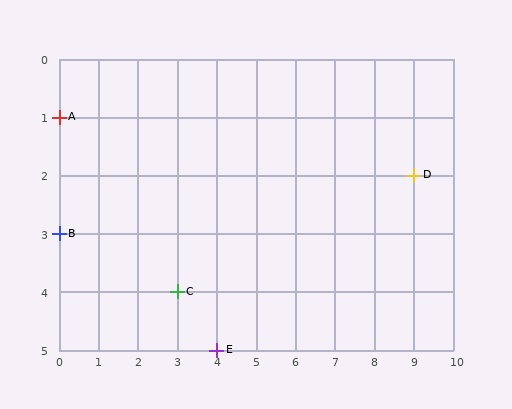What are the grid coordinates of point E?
Point E is at grid coordinates (4, 5).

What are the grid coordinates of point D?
Point D is at grid coordinates (9, 2).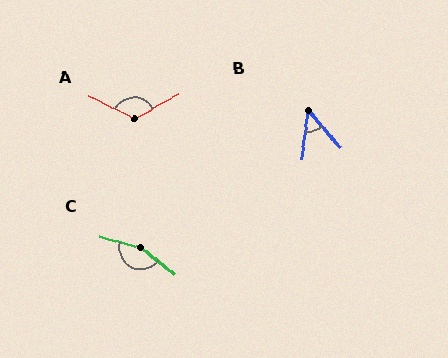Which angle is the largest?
C, at approximately 157 degrees.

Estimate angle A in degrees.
Approximately 124 degrees.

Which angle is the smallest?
B, at approximately 47 degrees.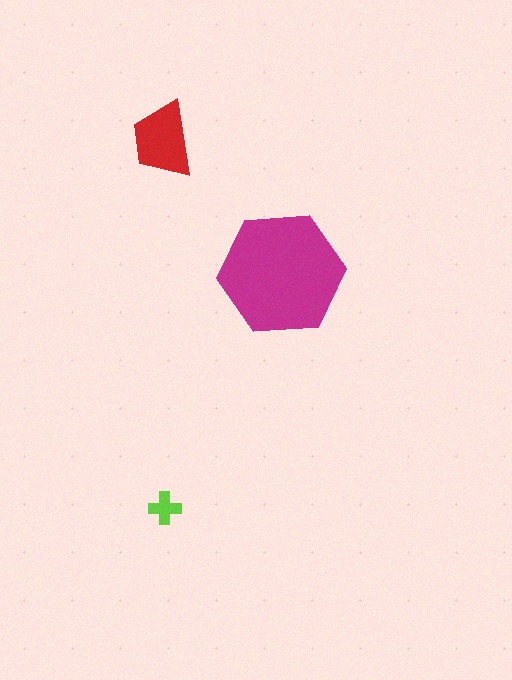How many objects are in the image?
There are 3 objects in the image.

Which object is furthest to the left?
The red trapezoid is leftmost.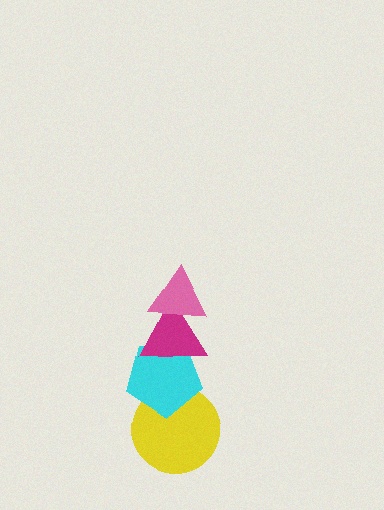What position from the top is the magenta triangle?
The magenta triangle is 2nd from the top.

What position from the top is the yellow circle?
The yellow circle is 4th from the top.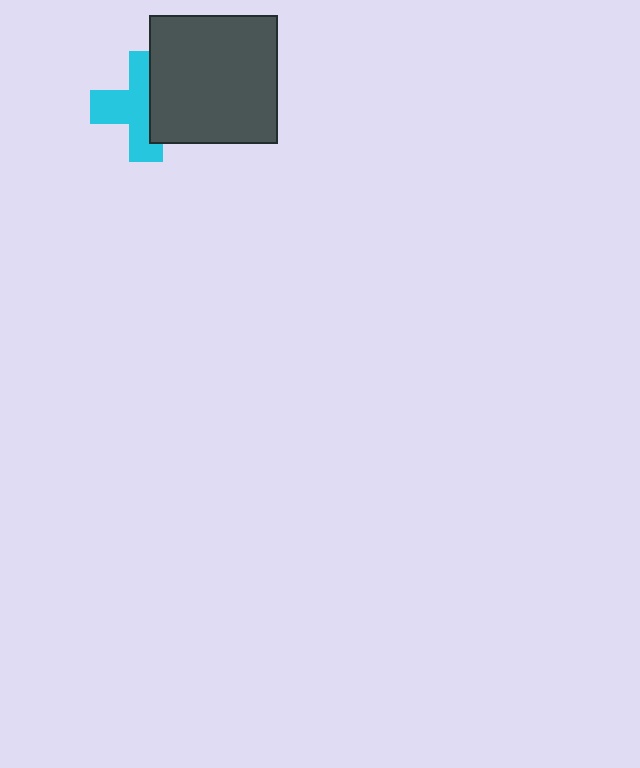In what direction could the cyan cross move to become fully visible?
The cyan cross could move left. That would shift it out from behind the dark gray square entirely.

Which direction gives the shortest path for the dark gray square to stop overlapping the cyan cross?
Moving right gives the shortest separation.